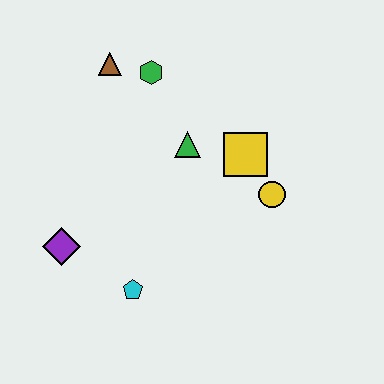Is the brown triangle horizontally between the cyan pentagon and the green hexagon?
No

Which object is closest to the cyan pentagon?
The purple diamond is closest to the cyan pentagon.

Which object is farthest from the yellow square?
The purple diamond is farthest from the yellow square.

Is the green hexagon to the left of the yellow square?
Yes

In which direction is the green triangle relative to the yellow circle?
The green triangle is to the left of the yellow circle.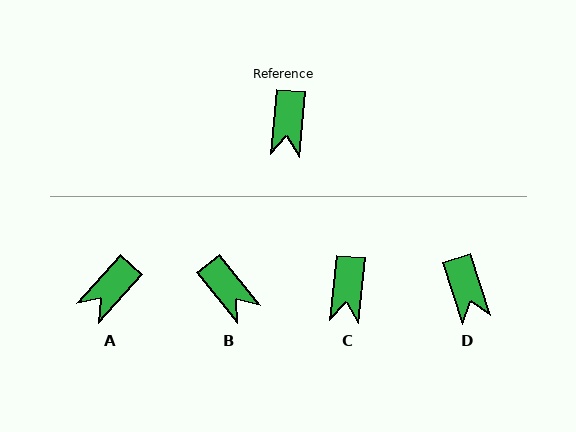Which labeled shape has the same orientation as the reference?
C.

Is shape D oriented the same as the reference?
No, it is off by about 23 degrees.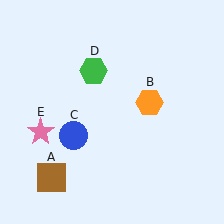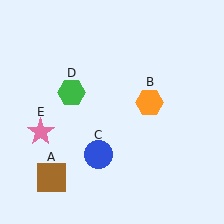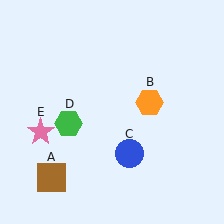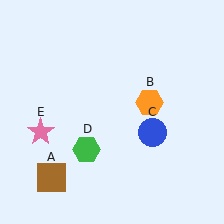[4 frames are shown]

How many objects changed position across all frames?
2 objects changed position: blue circle (object C), green hexagon (object D).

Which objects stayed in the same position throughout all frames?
Brown square (object A) and orange hexagon (object B) and pink star (object E) remained stationary.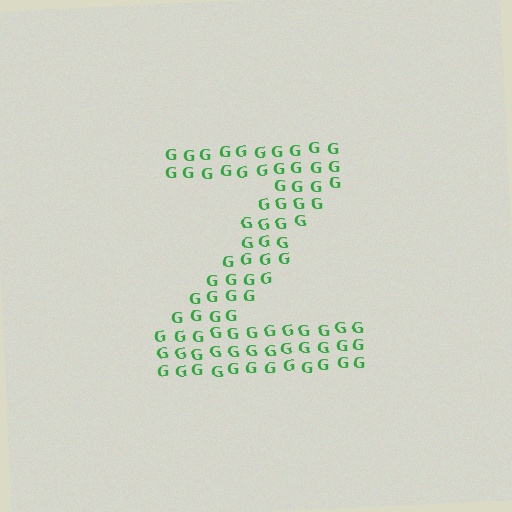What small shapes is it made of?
It is made of small letter G's.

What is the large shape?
The large shape is the letter Z.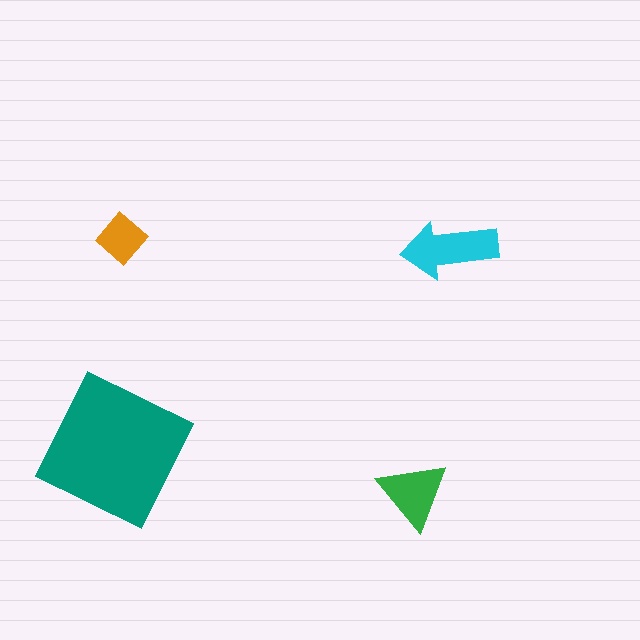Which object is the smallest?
The orange diamond.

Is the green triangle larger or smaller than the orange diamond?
Larger.